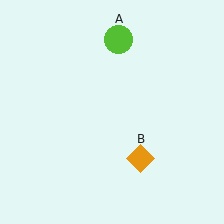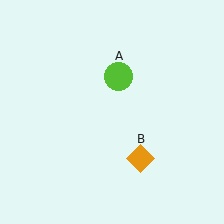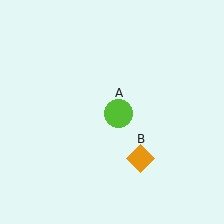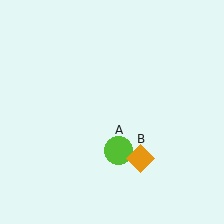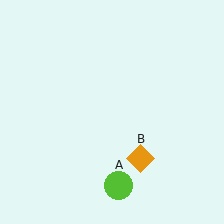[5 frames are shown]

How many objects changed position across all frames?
1 object changed position: lime circle (object A).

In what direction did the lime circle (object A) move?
The lime circle (object A) moved down.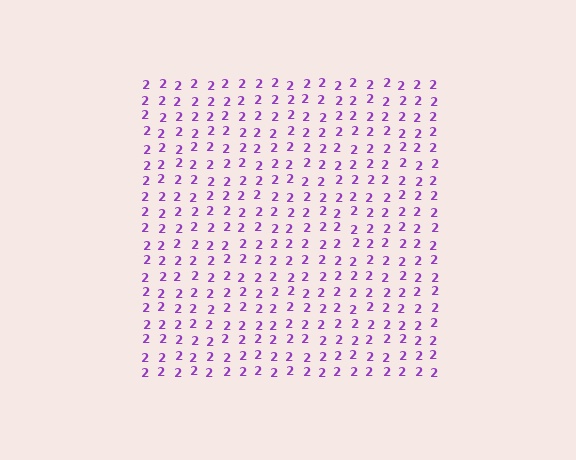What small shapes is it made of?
It is made of small digit 2's.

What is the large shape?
The large shape is a square.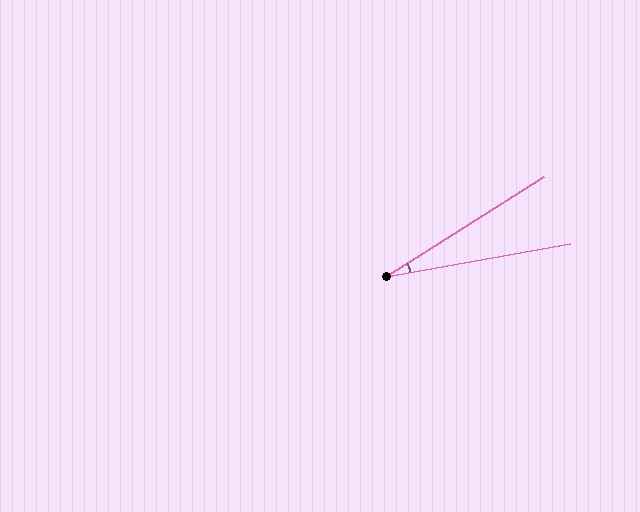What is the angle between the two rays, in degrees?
Approximately 22 degrees.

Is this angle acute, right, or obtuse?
It is acute.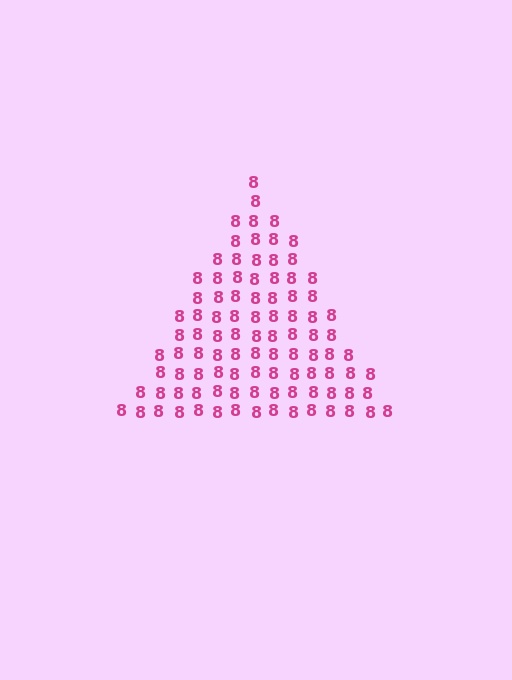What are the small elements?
The small elements are digit 8's.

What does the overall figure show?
The overall figure shows a triangle.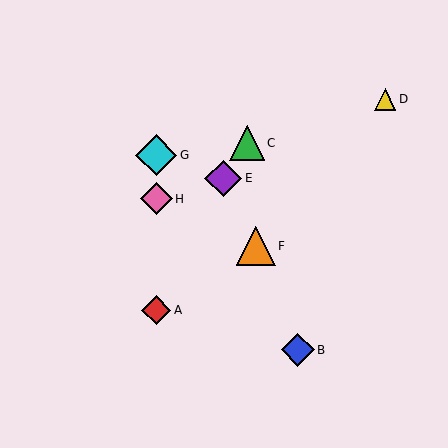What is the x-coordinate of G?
Object G is at x≈156.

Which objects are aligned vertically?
Objects A, G, H are aligned vertically.